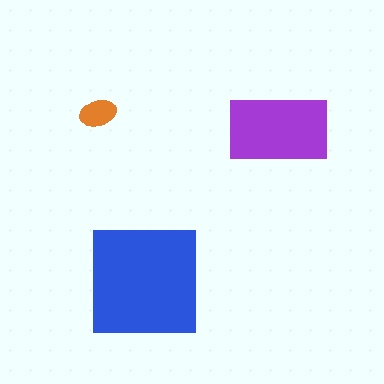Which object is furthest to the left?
The orange ellipse is leftmost.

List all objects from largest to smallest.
The blue square, the purple rectangle, the orange ellipse.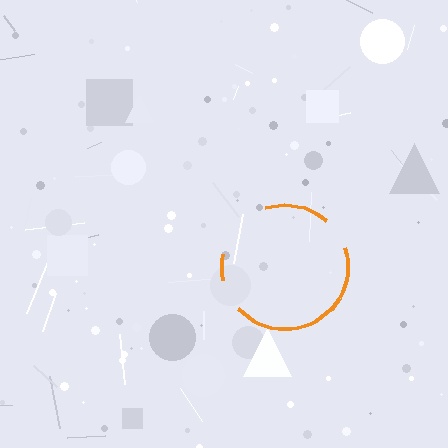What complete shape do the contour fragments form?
The contour fragments form a circle.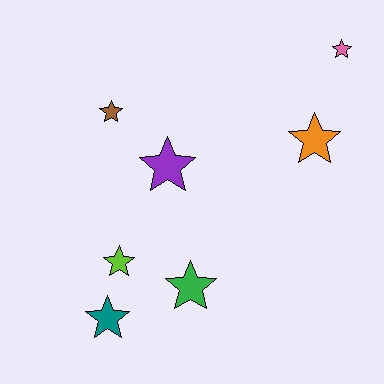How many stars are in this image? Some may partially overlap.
There are 7 stars.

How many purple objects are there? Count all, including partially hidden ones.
There is 1 purple object.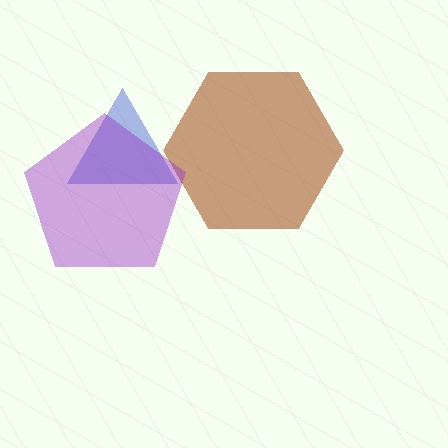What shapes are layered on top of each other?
The layered shapes are: a blue triangle, a brown hexagon, a purple pentagon.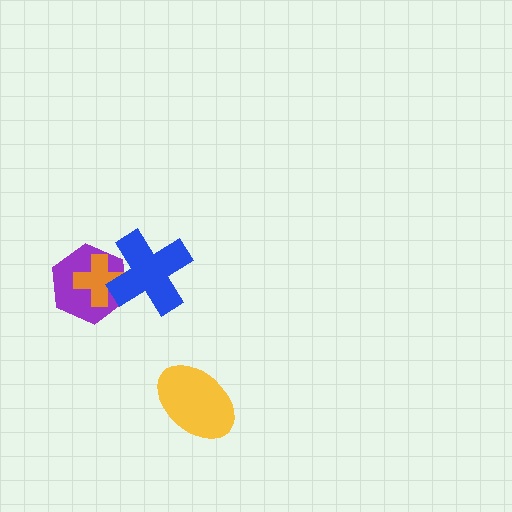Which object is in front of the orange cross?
The blue cross is in front of the orange cross.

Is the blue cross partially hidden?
No, no other shape covers it.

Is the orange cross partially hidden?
Yes, it is partially covered by another shape.